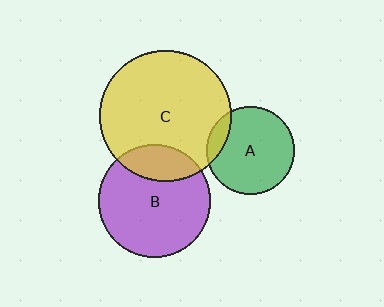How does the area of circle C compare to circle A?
Approximately 2.2 times.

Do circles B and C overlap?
Yes.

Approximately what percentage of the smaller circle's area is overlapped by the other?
Approximately 20%.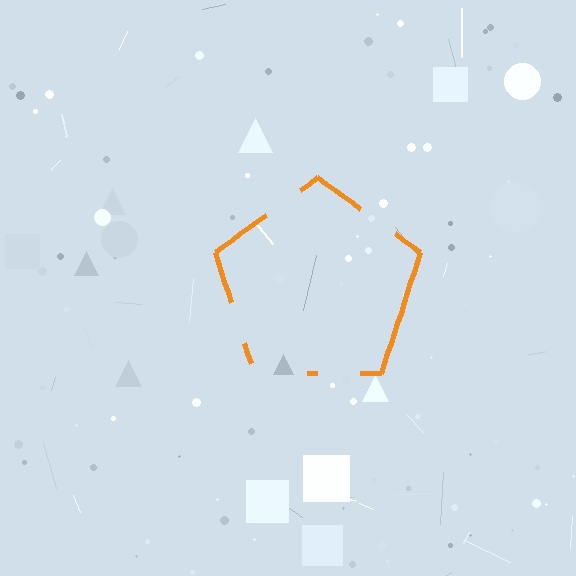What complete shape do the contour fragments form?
The contour fragments form a pentagon.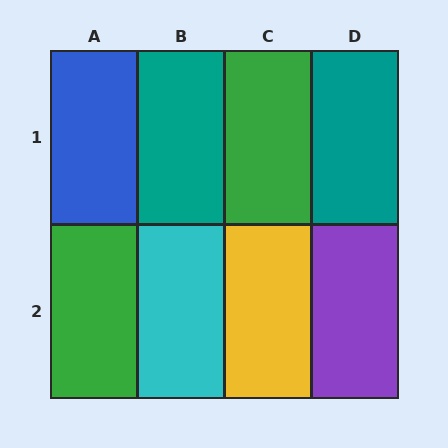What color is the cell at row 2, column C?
Yellow.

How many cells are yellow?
1 cell is yellow.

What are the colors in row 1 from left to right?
Blue, teal, green, teal.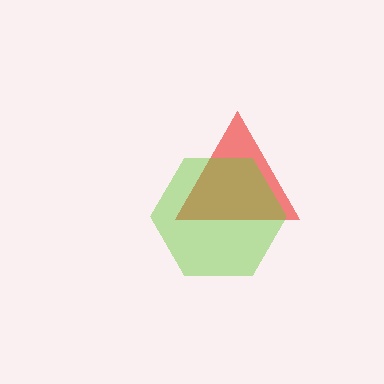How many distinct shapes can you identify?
There are 2 distinct shapes: a red triangle, a lime hexagon.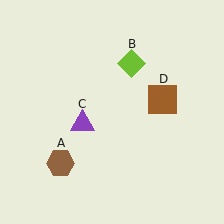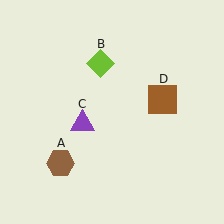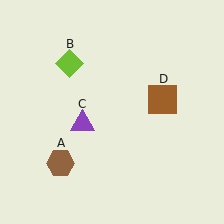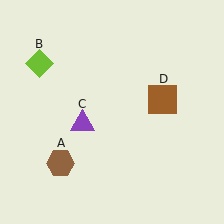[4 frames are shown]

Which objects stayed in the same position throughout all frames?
Brown hexagon (object A) and purple triangle (object C) and brown square (object D) remained stationary.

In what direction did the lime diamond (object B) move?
The lime diamond (object B) moved left.